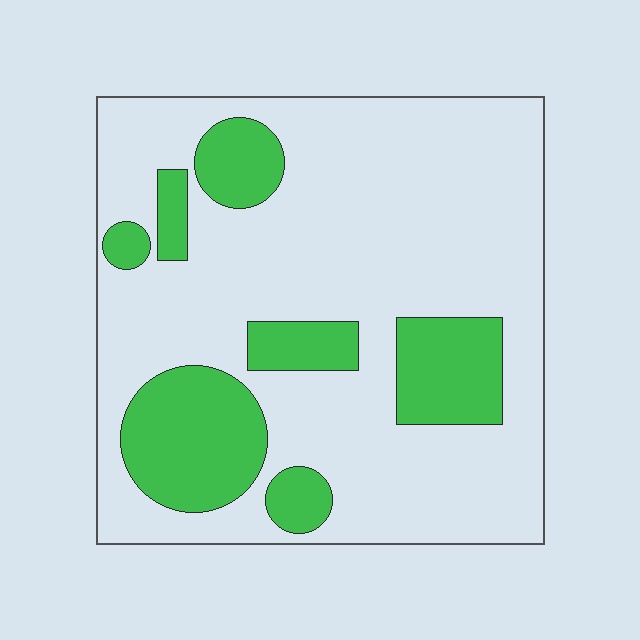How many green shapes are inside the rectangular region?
7.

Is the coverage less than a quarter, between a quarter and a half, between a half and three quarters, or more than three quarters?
Less than a quarter.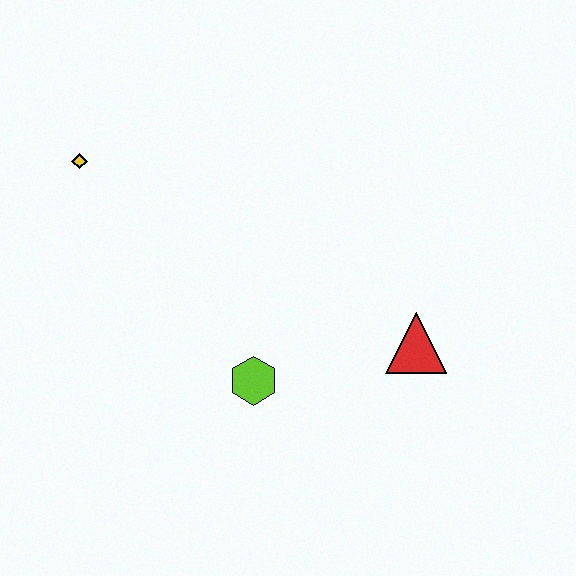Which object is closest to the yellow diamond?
The lime hexagon is closest to the yellow diamond.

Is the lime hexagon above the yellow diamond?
No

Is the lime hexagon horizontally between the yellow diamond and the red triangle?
Yes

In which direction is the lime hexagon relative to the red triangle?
The lime hexagon is to the left of the red triangle.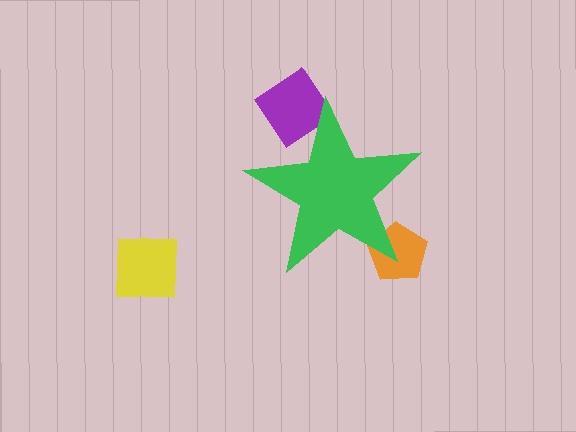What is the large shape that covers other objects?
A green star.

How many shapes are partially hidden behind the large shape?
2 shapes are partially hidden.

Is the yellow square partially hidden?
No, the yellow square is fully visible.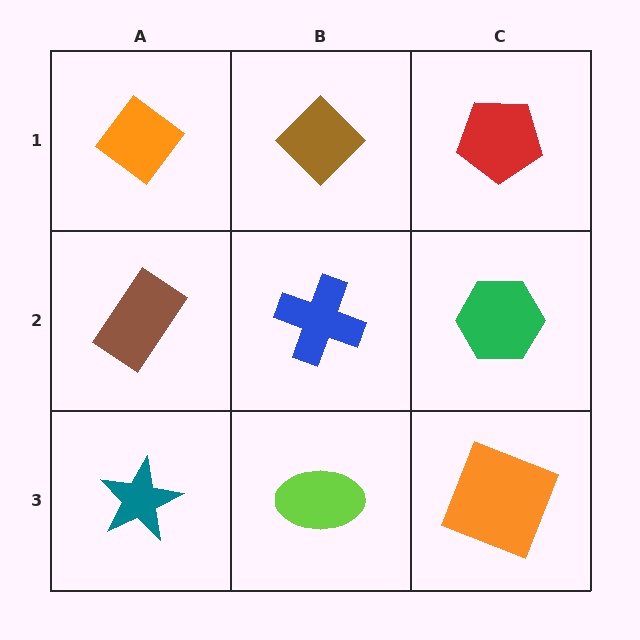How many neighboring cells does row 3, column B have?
3.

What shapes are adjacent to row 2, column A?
An orange diamond (row 1, column A), a teal star (row 3, column A), a blue cross (row 2, column B).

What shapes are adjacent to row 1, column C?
A green hexagon (row 2, column C), a brown diamond (row 1, column B).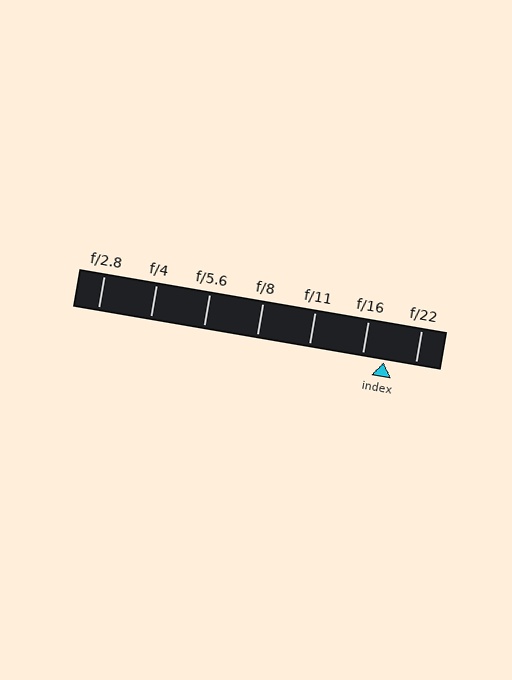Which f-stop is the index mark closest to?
The index mark is closest to f/16.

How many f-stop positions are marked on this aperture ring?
There are 7 f-stop positions marked.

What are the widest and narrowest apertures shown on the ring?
The widest aperture shown is f/2.8 and the narrowest is f/22.